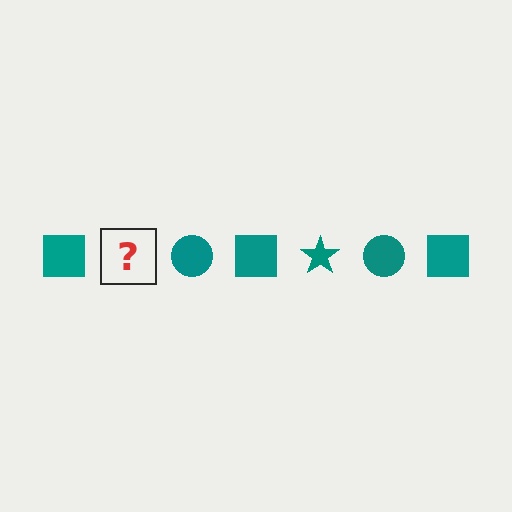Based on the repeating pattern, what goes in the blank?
The blank should be a teal star.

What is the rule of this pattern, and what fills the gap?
The rule is that the pattern cycles through square, star, circle shapes in teal. The gap should be filled with a teal star.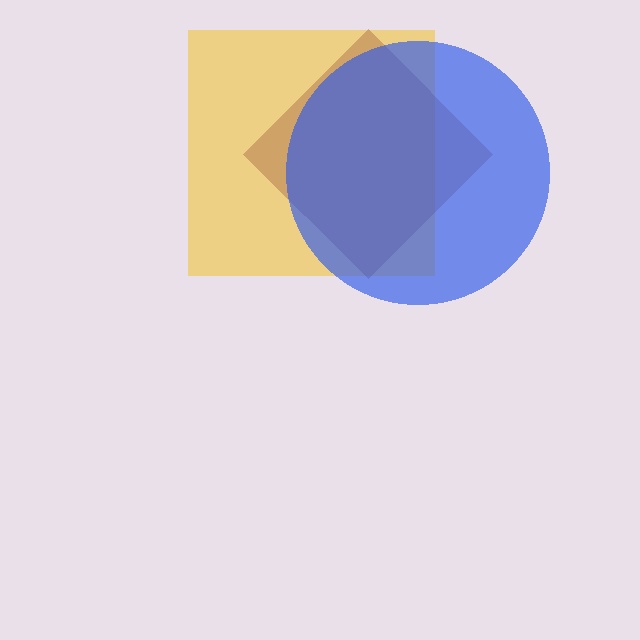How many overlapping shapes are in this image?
There are 3 overlapping shapes in the image.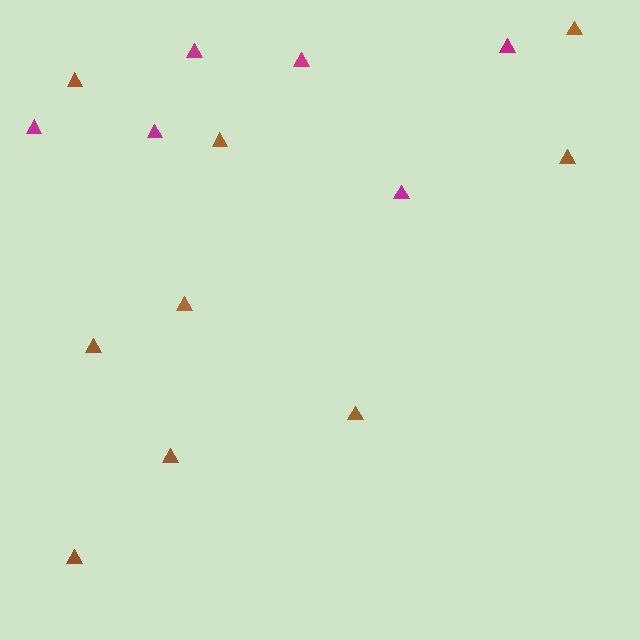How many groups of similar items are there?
There are 2 groups: one group of magenta triangles (6) and one group of brown triangles (9).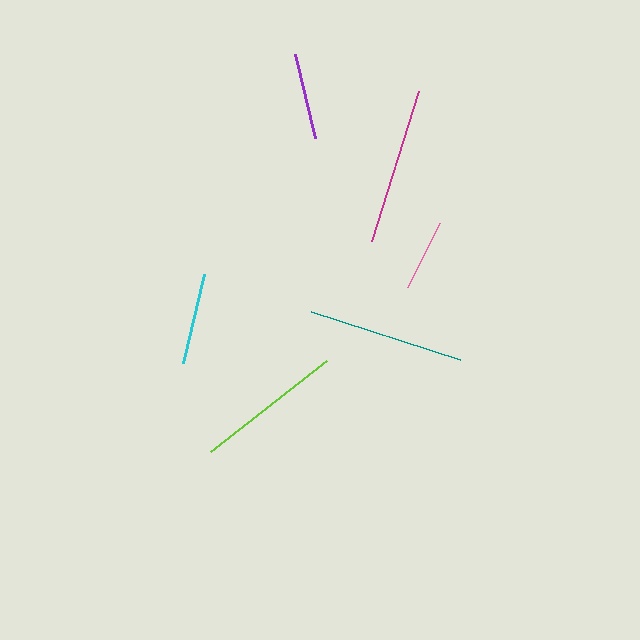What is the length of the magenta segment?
The magenta segment is approximately 157 pixels long.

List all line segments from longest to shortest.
From longest to shortest: magenta, teal, lime, cyan, purple, pink.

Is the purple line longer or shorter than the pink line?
The purple line is longer than the pink line.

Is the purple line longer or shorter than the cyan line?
The cyan line is longer than the purple line.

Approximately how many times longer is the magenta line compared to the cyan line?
The magenta line is approximately 1.7 times the length of the cyan line.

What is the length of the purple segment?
The purple segment is approximately 86 pixels long.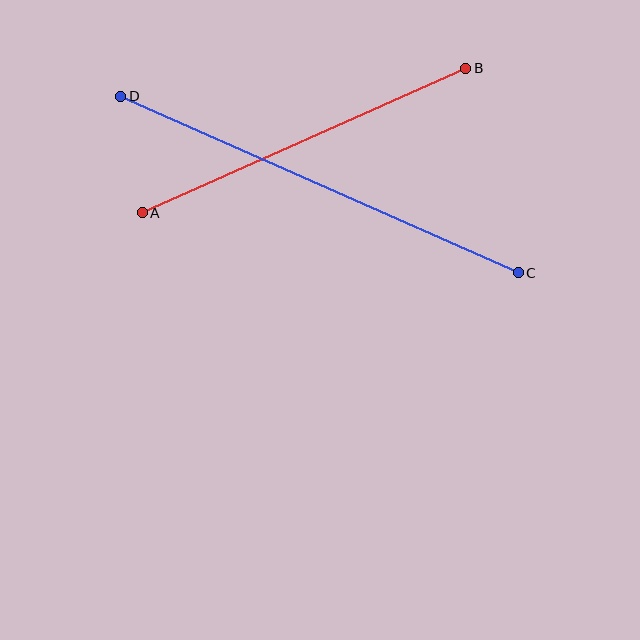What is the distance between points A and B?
The distance is approximately 355 pixels.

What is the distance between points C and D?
The distance is approximately 435 pixels.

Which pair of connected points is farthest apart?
Points C and D are farthest apart.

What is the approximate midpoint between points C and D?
The midpoint is at approximately (320, 185) pixels.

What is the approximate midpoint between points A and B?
The midpoint is at approximately (304, 141) pixels.